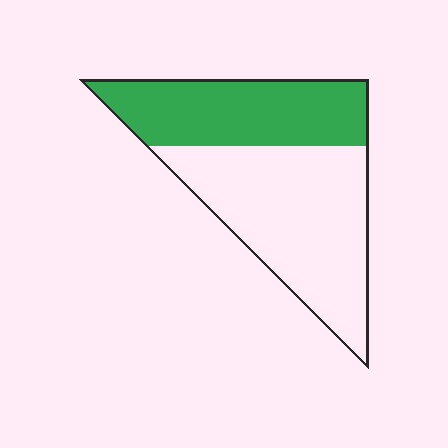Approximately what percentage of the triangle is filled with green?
Approximately 40%.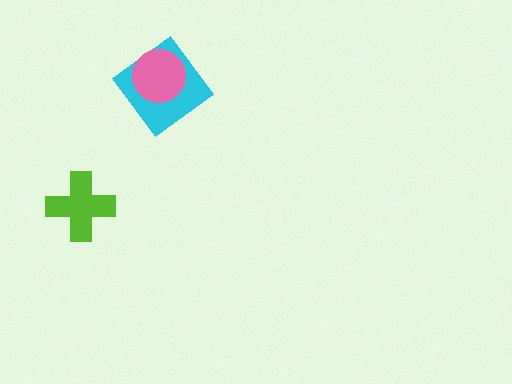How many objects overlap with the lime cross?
0 objects overlap with the lime cross.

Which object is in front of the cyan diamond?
The pink circle is in front of the cyan diamond.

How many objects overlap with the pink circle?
1 object overlaps with the pink circle.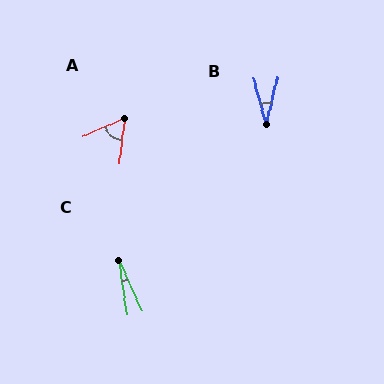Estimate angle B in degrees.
Approximately 29 degrees.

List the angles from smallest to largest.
C (16°), B (29°), A (58°).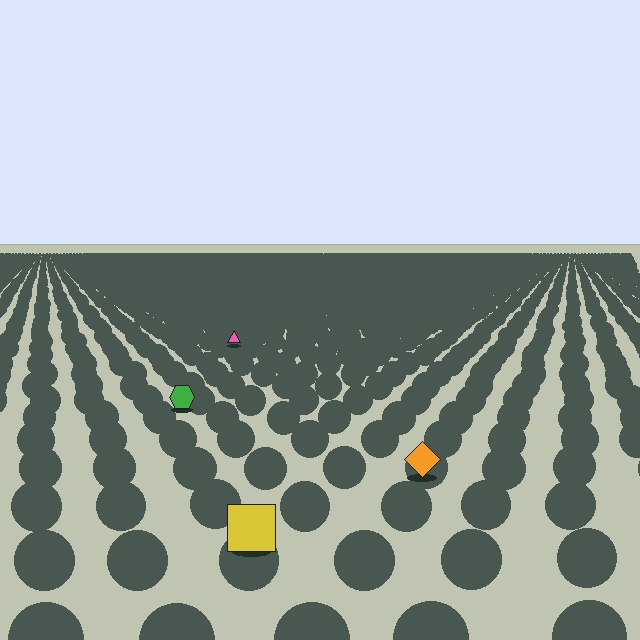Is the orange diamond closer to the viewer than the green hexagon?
Yes. The orange diamond is closer — you can tell from the texture gradient: the ground texture is coarser near it.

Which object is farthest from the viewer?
The pink triangle is farthest from the viewer. It appears smaller and the ground texture around it is denser.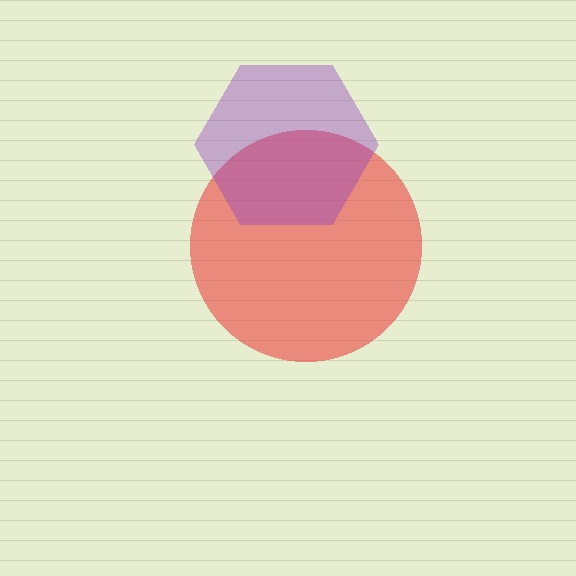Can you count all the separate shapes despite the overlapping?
Yes, there are 2 separate shapes.